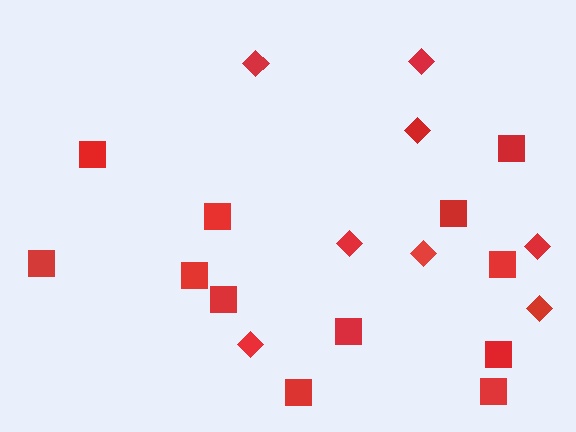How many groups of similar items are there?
There are 2 groups: one group of squares (12) and one group of diamonds (8).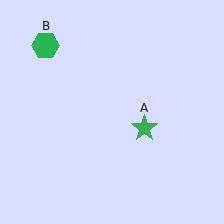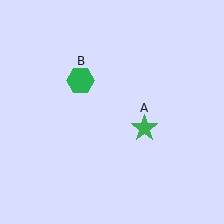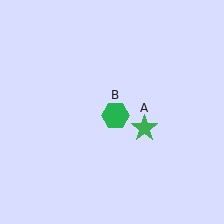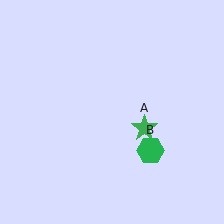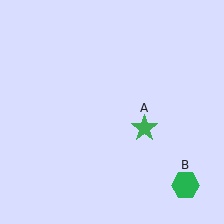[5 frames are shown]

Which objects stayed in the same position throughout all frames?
Green star (object A) remained stationary.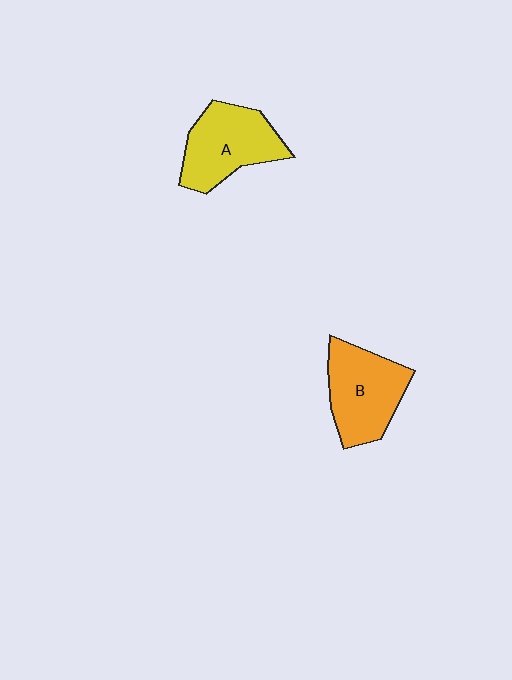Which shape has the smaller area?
Shape A (yellow).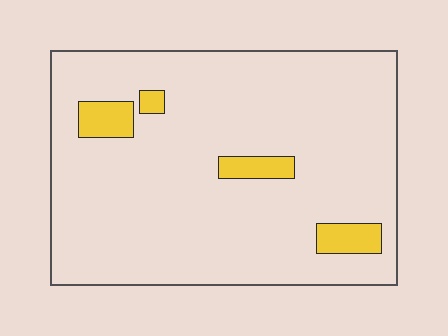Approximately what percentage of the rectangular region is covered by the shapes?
Approximately 10%.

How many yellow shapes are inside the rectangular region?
4.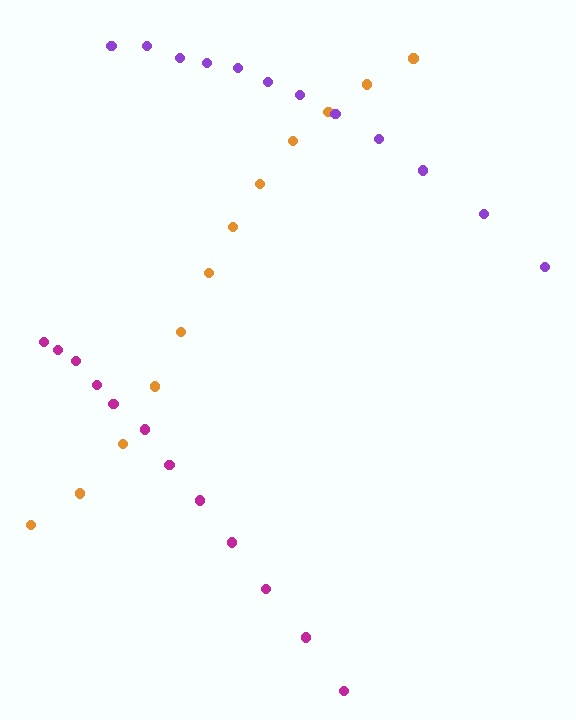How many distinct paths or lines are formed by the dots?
There are 3 distinct paths.